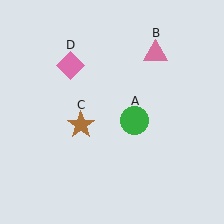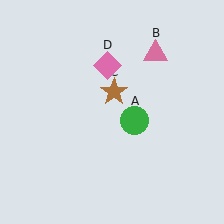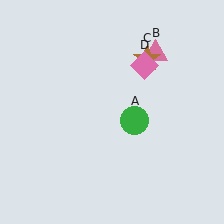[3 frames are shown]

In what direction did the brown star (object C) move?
The brown star (object C) moved up and to the right.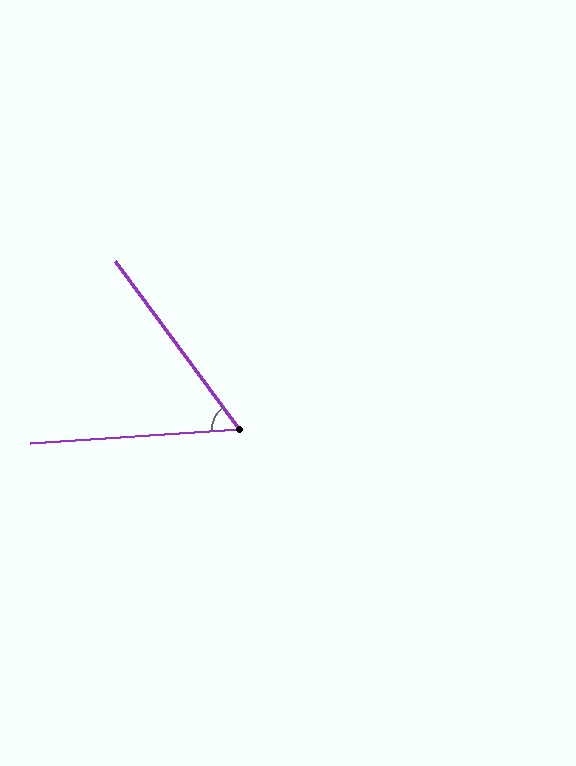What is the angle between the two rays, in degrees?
Approximately 57 degrees.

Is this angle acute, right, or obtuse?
It is acute.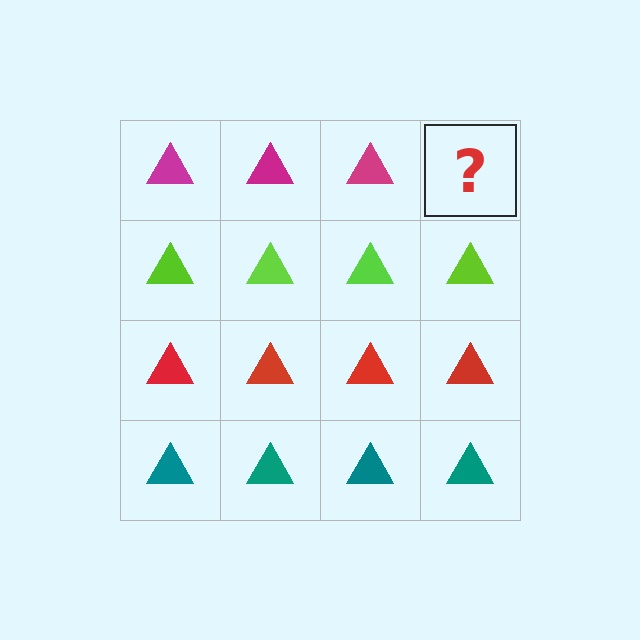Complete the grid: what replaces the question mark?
The question mark should be replaced with a magenta triangle.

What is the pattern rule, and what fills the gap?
The rule is that each row has a consistent color. The gap should be filled with a magenta triangle.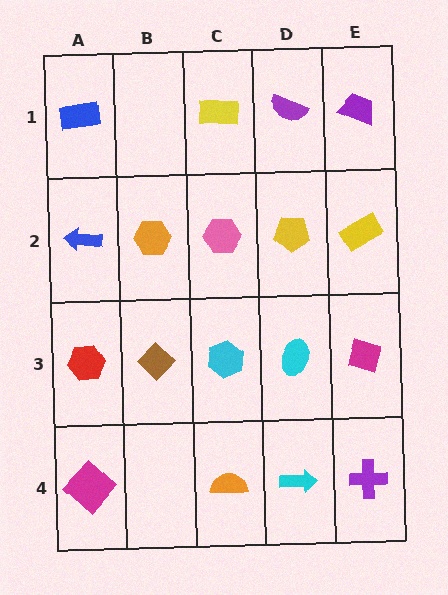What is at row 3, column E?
A magenta diamond.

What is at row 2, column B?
An orange hexagon.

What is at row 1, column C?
A yellow rectangle.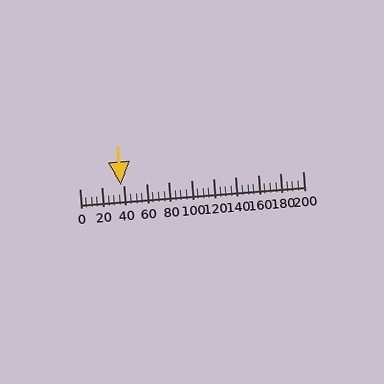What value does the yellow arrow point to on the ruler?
The yellow arrow points to approximately 37.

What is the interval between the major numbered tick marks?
The major tick marks are spaced 20 units apart.